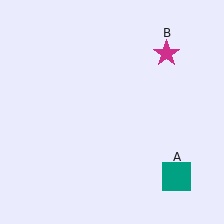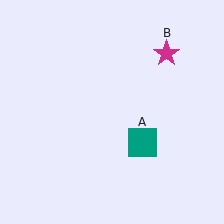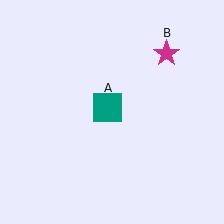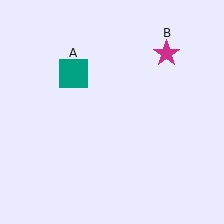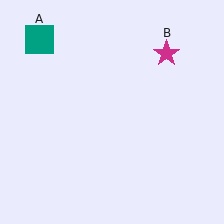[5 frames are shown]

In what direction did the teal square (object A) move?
The teal square (object A) moved up and to the left.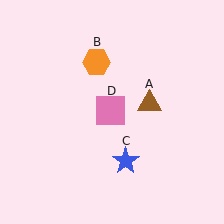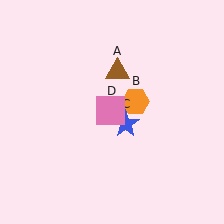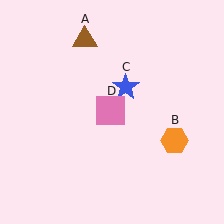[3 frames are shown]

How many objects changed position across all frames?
3 objects changed position: brown triangle (object A), orange hexagon (object B), blue star (object C).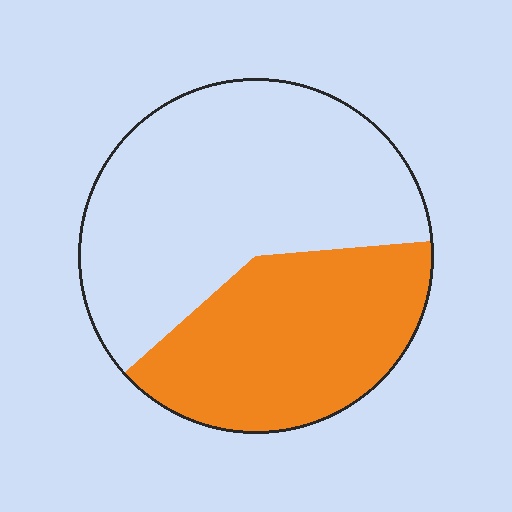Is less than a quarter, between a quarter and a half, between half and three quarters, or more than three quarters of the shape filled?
Between a quarter and a half.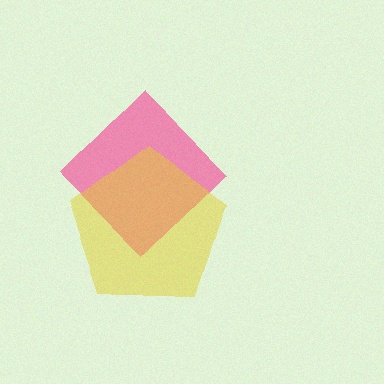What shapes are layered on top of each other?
The layered shapes are: a pink diamond, a yellow pentagon.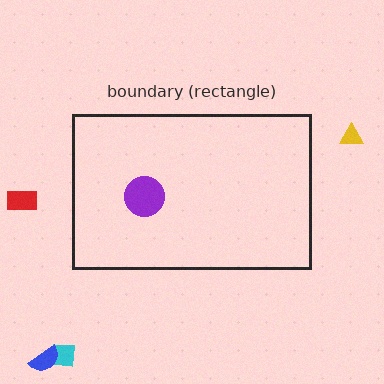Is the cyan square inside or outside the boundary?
Outside.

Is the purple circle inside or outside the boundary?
Inside.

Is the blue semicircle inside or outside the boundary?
Outside.